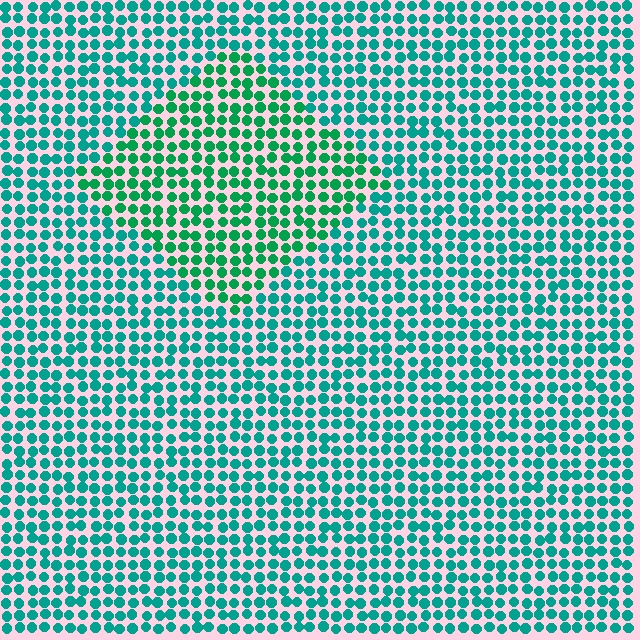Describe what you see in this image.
The image is filled with small teal elements in a uniform arrangement. A diamond-shaped region is visible where the elements are tinted to a slightly different hue, forming a subtle color boundary.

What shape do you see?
I see a diamond.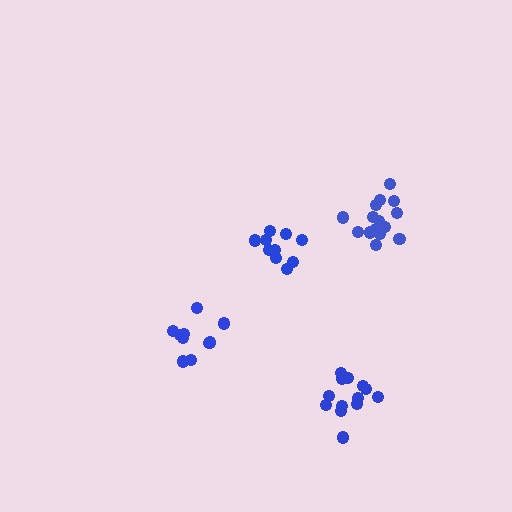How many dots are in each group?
Group 1: 13 dots, Group 2: 10 dots, Group 3: 10 dots, Group 4: 15 dots (48 total).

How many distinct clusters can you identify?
There are 4 distinct clusters.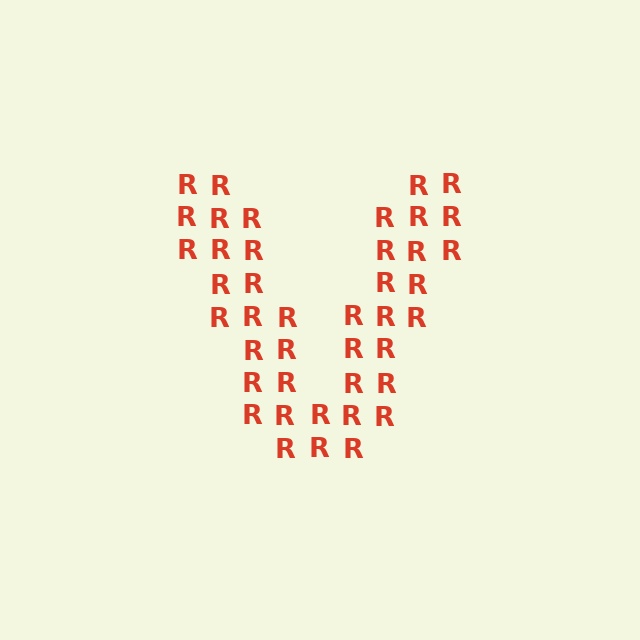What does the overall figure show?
The overall figure shows the letter V.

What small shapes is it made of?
It is made of small letter R's.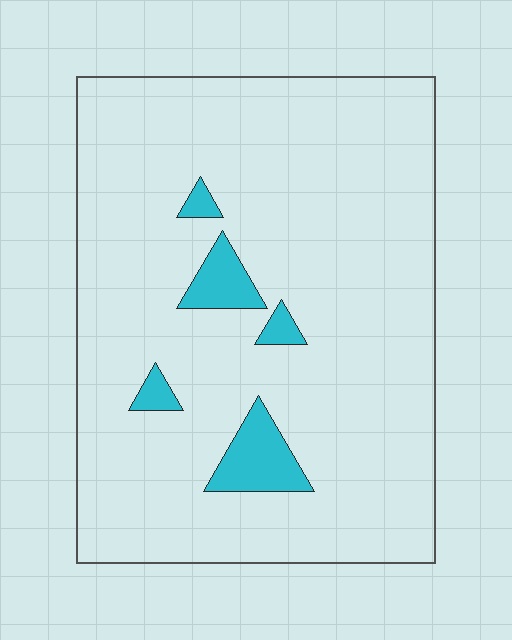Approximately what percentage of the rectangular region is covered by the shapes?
Approximately 5%.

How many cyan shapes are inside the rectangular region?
5.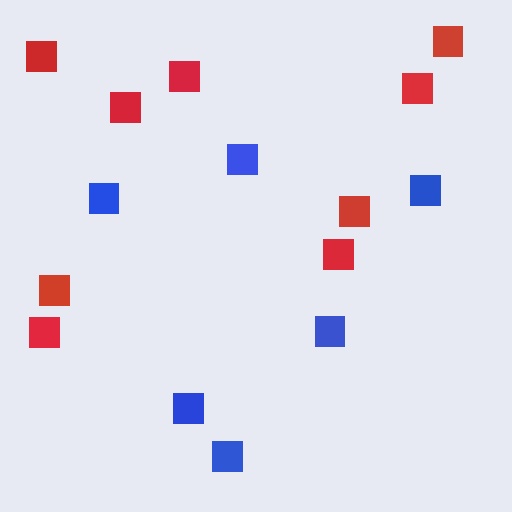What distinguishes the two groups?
There are 2 groups: one group of red squares (9) and one group of blue squares (6).